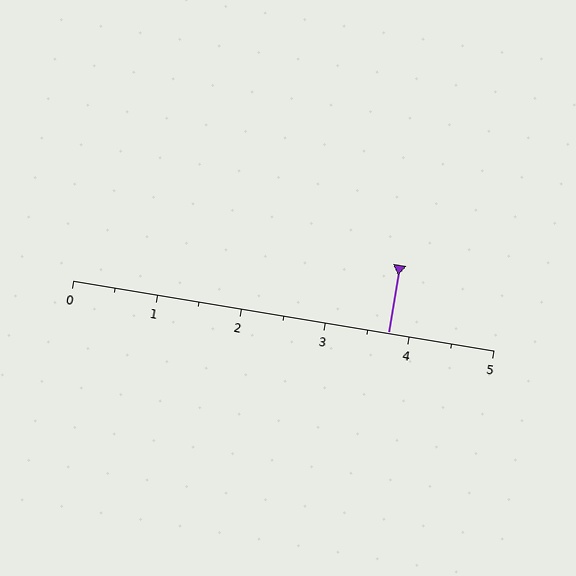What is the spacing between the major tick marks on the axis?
The major ticks are spaced 1 apart.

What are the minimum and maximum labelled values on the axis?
The axis runs from 0 to 5.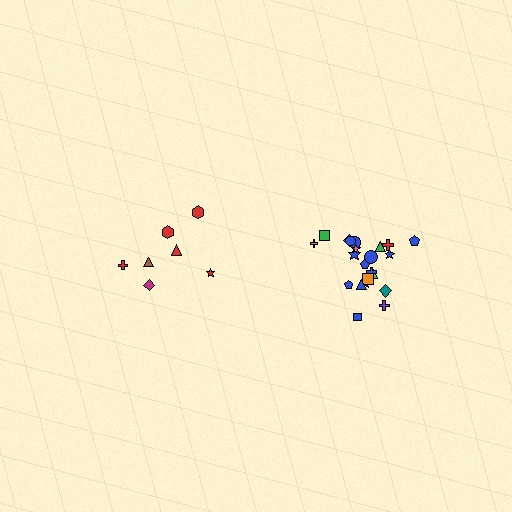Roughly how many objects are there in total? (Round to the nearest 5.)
Roughly 30 objects in total.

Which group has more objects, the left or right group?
The right group.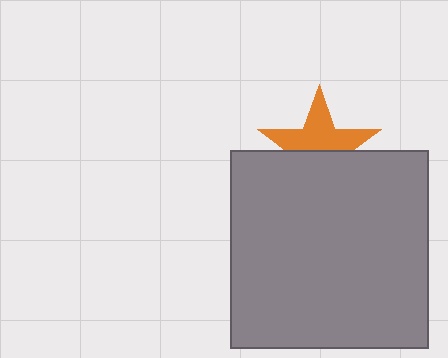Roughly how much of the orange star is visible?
About half of it is visible (roughly 54%).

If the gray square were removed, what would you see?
You would see the complete orange star.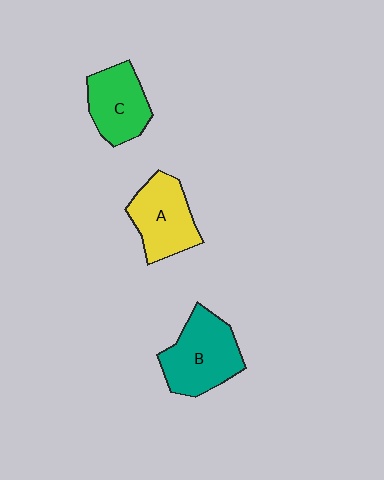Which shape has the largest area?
Shape B (teal).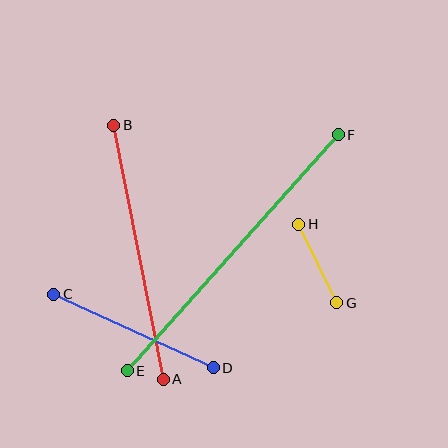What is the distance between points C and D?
The distance is approximately 175 pixels.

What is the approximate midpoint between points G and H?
The midpoint is at approximately (318, 263) pixels.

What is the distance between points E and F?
The distance is approximately 316 pixels.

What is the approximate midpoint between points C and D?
The midpoint is at approximately (133, 331) pixels.